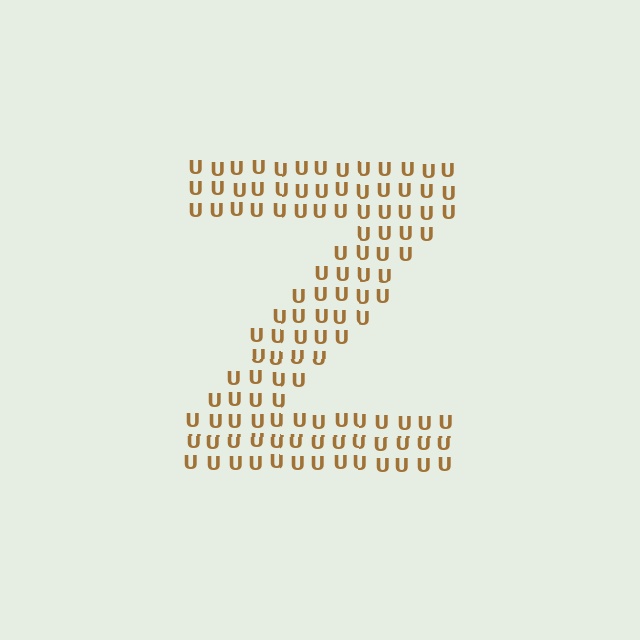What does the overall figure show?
The overall figure shows the letter Z.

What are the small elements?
The small elements are letter U's.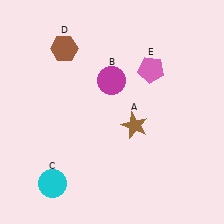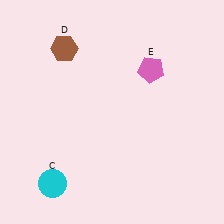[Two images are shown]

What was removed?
The magenta circle (B), the brown star (A) were removed in Image 2.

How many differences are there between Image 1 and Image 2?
There are 2 differences between the two images.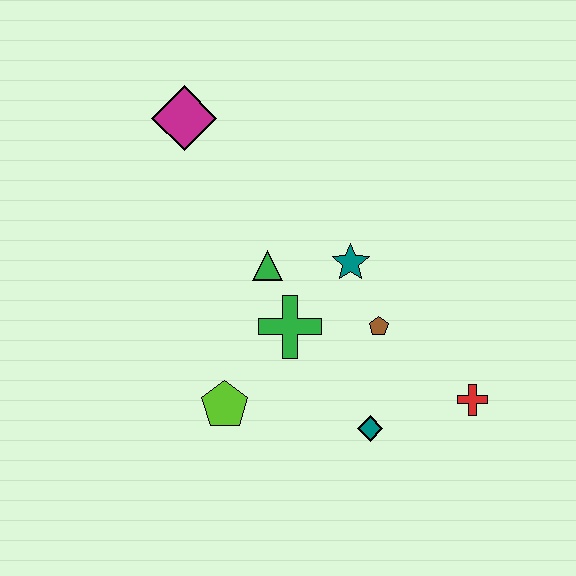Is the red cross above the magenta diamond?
No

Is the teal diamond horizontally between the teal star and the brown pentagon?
Yes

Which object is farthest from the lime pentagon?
The magenta diamond is farthest from the lime pentagon.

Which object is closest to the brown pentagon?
The teal star is closest to the brown pentagon.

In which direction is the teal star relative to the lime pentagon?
The teal star is above the lime pentagon.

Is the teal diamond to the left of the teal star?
No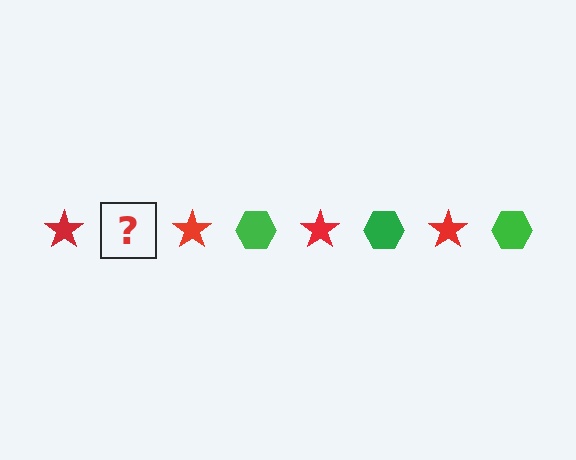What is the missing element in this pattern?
The missing element is a green hexagon.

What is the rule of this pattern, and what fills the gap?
The rule is that the pattern alternates between red star and green hexagon. The gap should be filled with a green hexagon.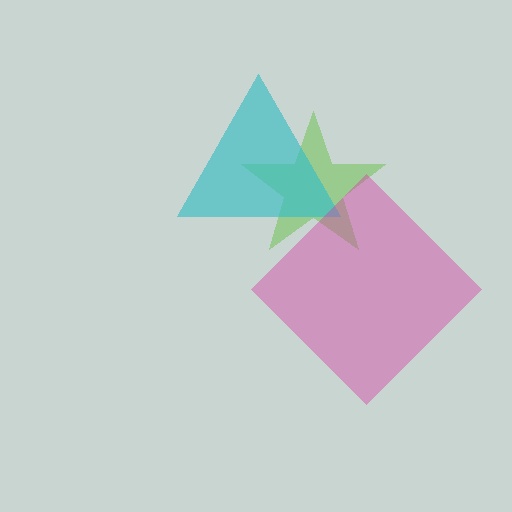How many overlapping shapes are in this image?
There are 3 overlapping shapes in the image.